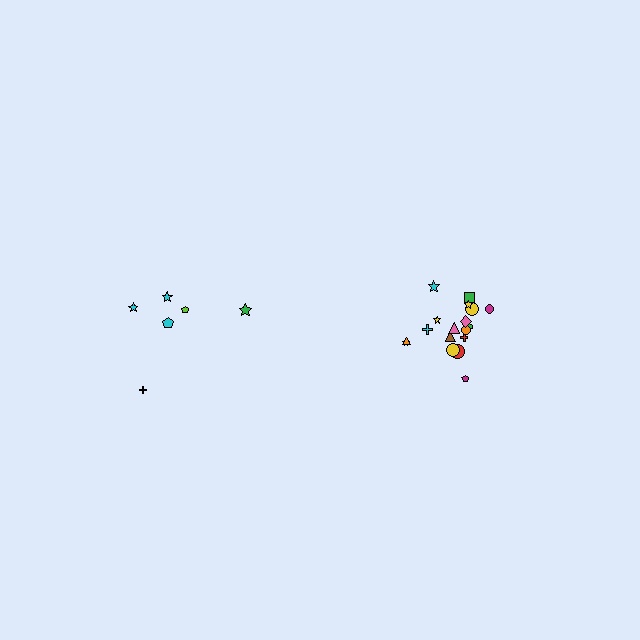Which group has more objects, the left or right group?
The right group.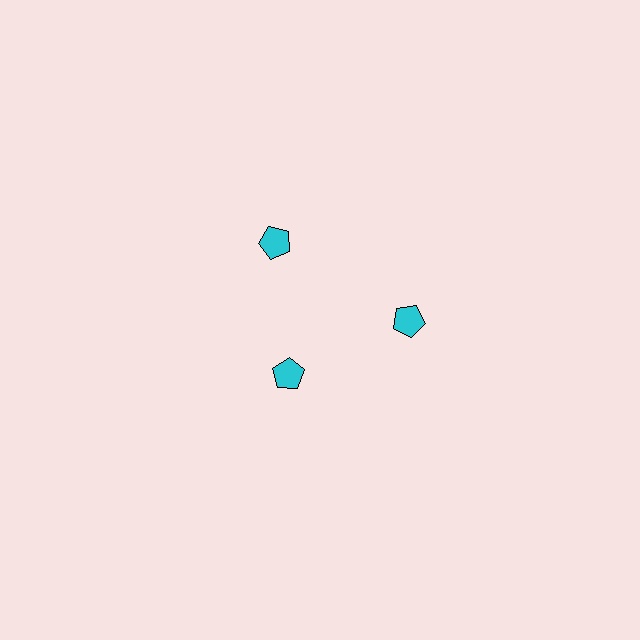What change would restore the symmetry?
The symmetry would be restored by moving it outward, back onto the ring so that all 3 pentagons sit at equal angles and equal distance from the center.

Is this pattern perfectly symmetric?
No. The 3 cyan pentagons are arranged in a ring, but one element near the 7 o'clock position is pulled inward toward the center, breaking the 3-fold rotational symmetry.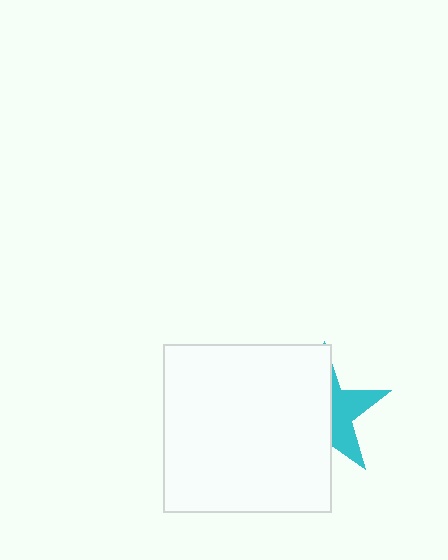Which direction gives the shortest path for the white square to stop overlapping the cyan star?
Moving left gives the shortest separation.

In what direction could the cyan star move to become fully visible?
The cyan star could move right. That would shift it out from behind the white square entirely.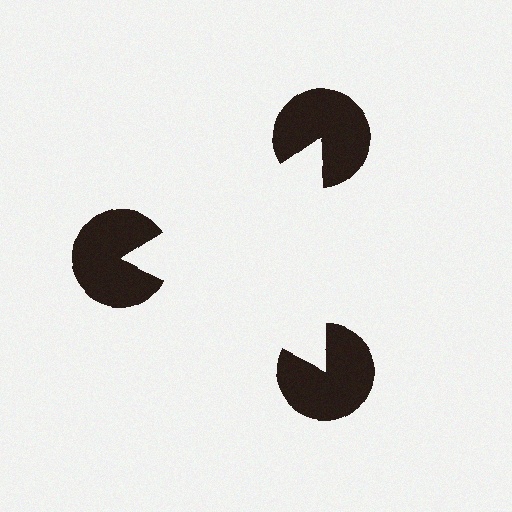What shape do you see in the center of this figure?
An illusory triangle — its edges are inferred from the aligned wedge cuts in the pac-man discs, not physically drawn.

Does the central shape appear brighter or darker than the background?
It typically appears slightly brighter than the background, even though no actual brightness change is drawn.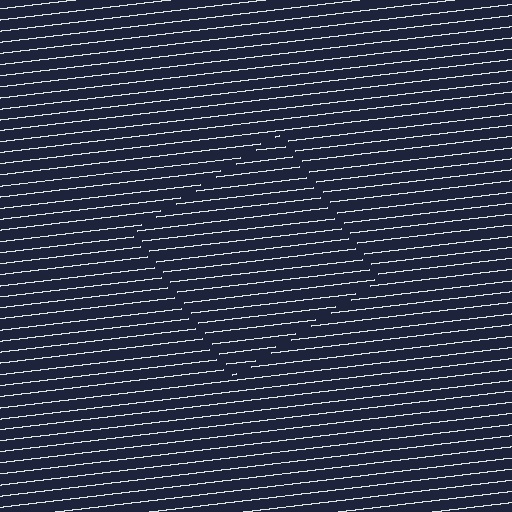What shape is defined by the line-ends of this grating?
An illusory square. The interior of the shape contains the same grating, shifted by half a period — the contour is defined by the phase discontinuity where line-ends from the inner and outer gratings abut.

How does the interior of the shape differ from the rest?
The interior of the shape contains the same grating, shifted by half a period — the contour is defined by the phase discontinuity where line-ends from the inner and outer gratings abut.